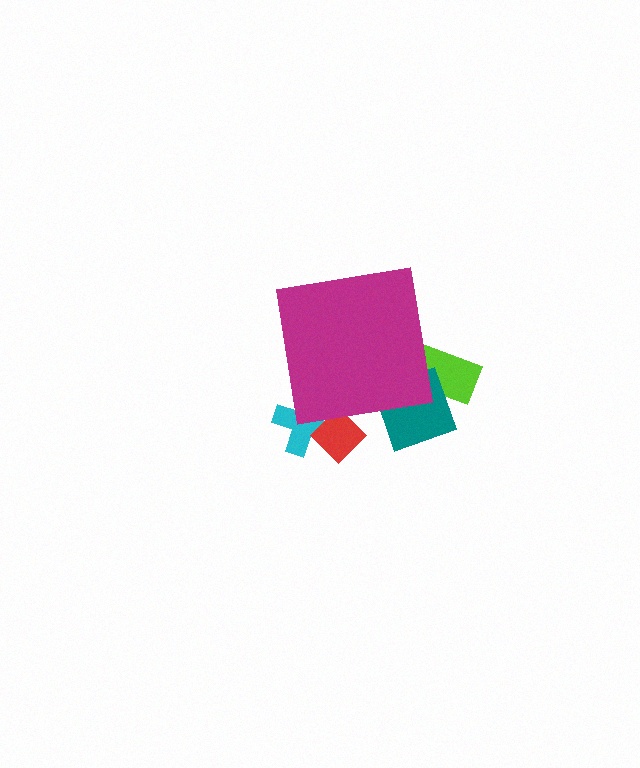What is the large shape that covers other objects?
A magenta square.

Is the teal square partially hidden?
Yes, the teal square is partially hidden behind the magenta square.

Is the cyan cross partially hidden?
Yes, the cyan cross is partially hidden behind the magenta square.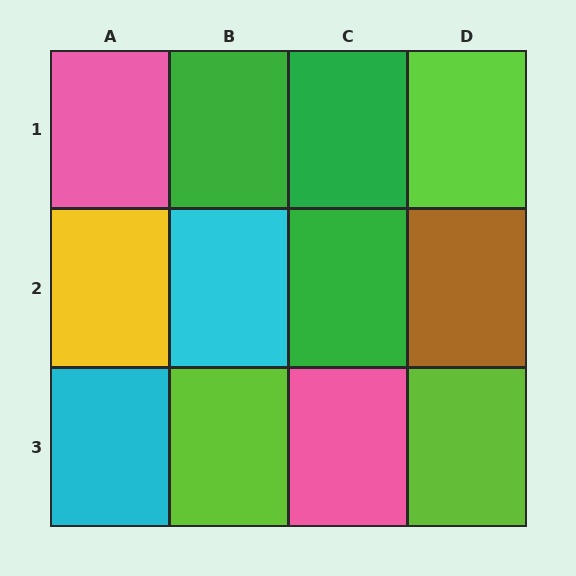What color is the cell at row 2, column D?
Brown.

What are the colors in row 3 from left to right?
Cyan, lime, pink, lime.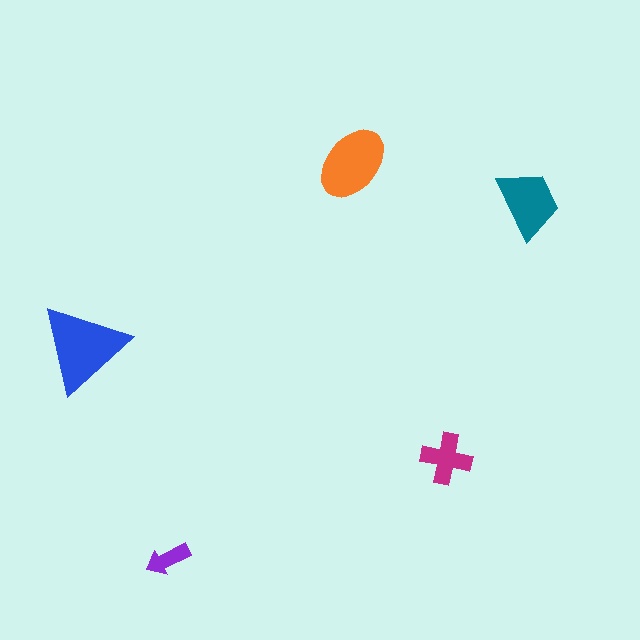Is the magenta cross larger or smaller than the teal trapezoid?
Smaller.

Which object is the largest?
The blue triangle.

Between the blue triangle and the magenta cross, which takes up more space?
The blue triangle.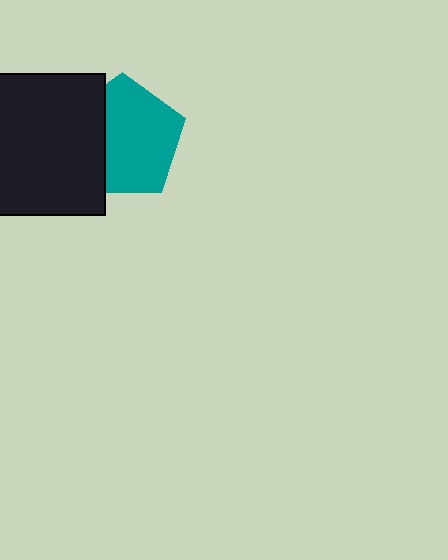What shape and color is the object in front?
The object in front is a black square.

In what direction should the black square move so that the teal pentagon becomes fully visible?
The black square should move left. That is the shortest direction to clear the overlap and leave the teal pentagon fully visible.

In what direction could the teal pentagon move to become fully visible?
The teal pentagon could move right. That would shift it out from behind the black square entirely.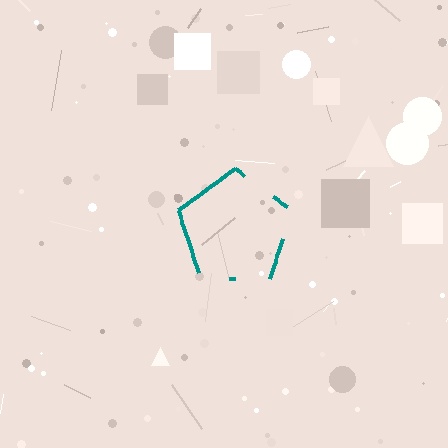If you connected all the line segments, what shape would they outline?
They would outline a pentagon.